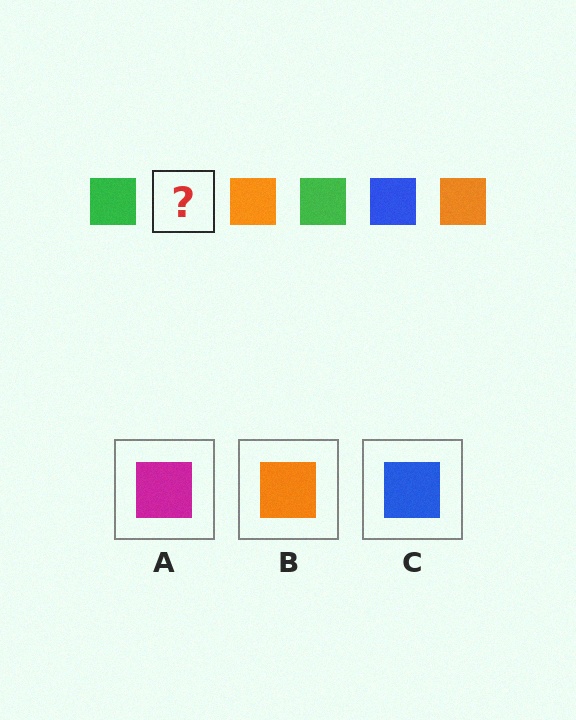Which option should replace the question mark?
Option C.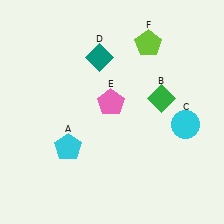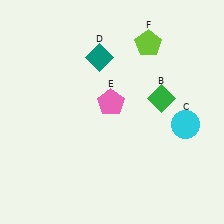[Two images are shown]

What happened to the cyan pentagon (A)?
The cyan pentagon (A) was removed in Image 2. It was in the bottom-left area of Image 1.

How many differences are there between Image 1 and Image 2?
There is 1 difference between the two images.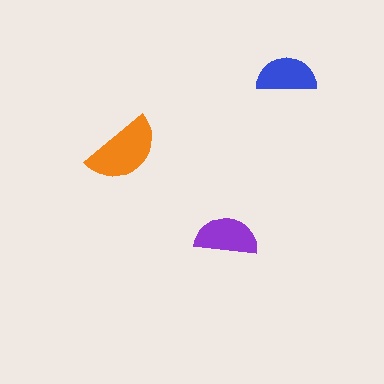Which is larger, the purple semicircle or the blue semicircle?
The purple one.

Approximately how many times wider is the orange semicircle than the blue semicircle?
About 1.5 times wider.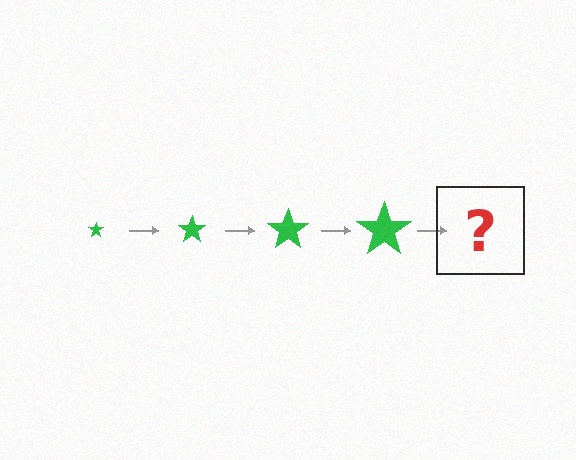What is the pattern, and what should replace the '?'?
The pattern is that the star gets progressively larger each step. The '?' should be a green star, larger than the previous one.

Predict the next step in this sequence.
The next step is a green star, larger than the previous one.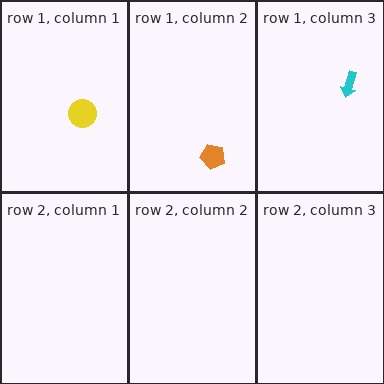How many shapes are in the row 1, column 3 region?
1.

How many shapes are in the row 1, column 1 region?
1.